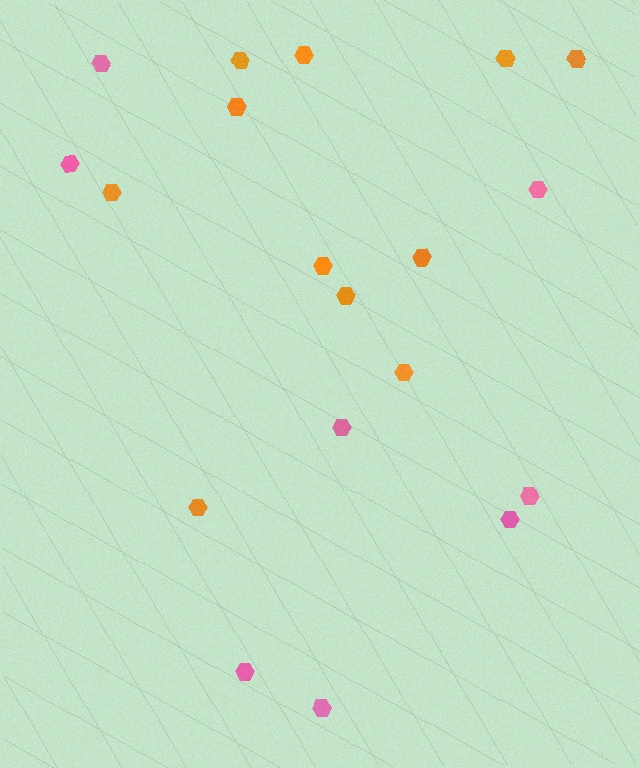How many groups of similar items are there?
There are 2 groups: one group of orange hexagons (11) and one group of pink hexagons (8).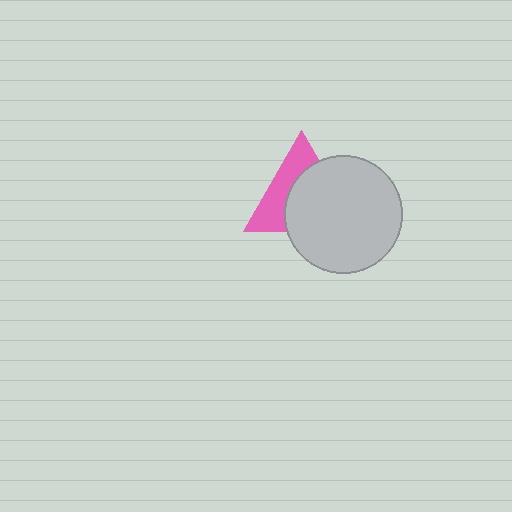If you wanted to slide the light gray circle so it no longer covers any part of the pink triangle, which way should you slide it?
Slide it toward the lower-right — that is the most direct way to separate the two shapes.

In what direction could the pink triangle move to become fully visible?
The pink triangle could move toward the upper-left. That would shift it out from behind the light gray circle entirely.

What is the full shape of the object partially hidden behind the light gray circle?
The partially hidden object is a pink triangle.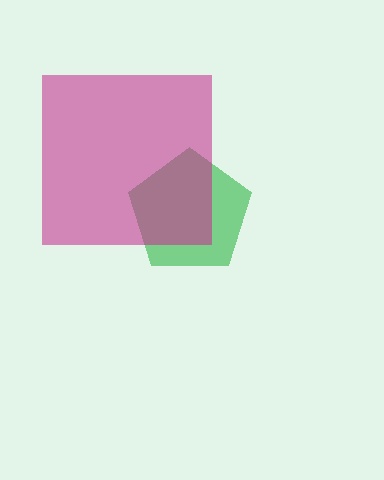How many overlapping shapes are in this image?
There are 2 overlapping shapes in the image.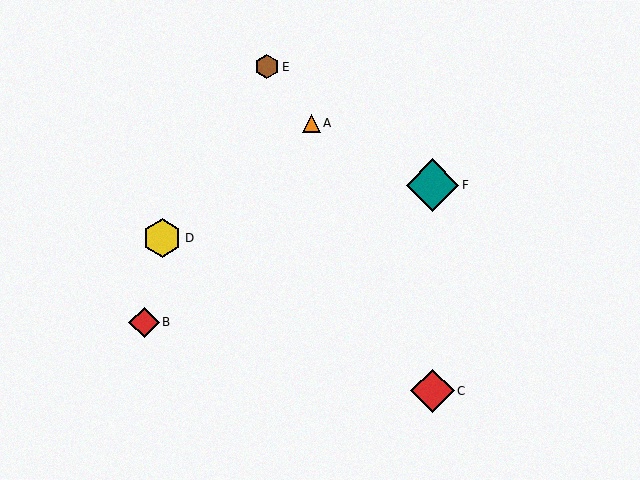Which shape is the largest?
The teal diamond (labeled F) is the largest.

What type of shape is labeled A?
Shape A is an orange triangle.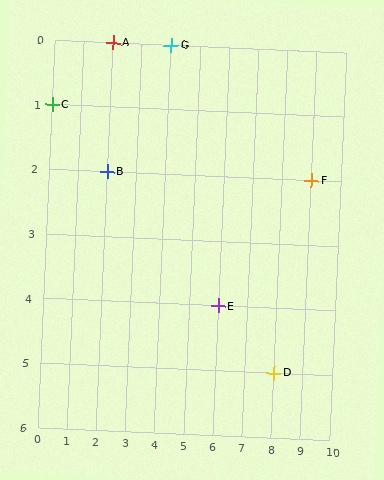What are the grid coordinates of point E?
Point E is at grid coordinates (6, 4).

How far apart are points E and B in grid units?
Points E and B are 4 columns and 2 rows apart (about 4.5 grid units diagonally).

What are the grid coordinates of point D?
Point D is at grid coordinates (8, 5).